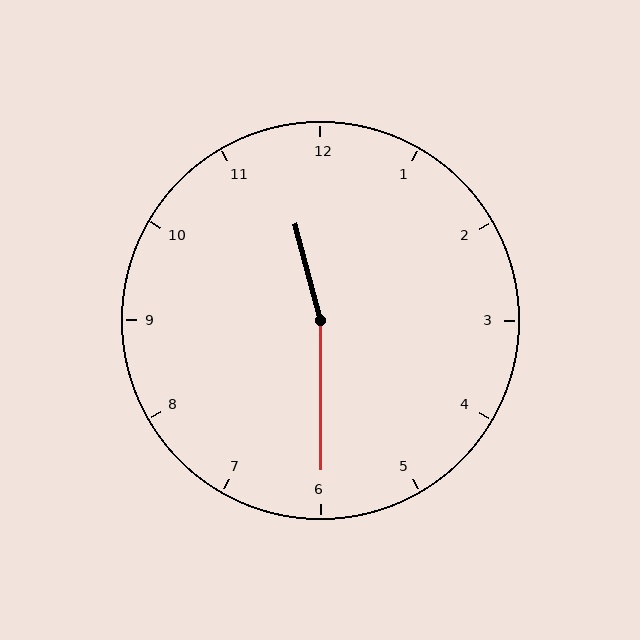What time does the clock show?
11:30.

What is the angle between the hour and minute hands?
Approximately 165 degrees.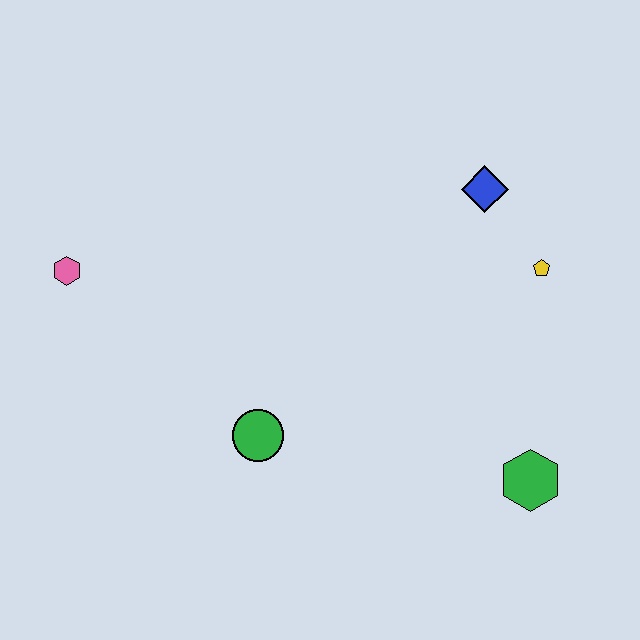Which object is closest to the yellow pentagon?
The blue diamond is closest to the yellow pentagon.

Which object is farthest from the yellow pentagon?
The pink hexagon is farthest from the yellow pentagon.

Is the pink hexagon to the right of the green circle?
No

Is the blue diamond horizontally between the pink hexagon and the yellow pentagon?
Yes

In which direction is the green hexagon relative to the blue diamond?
The green hexagon is below the blue diamond.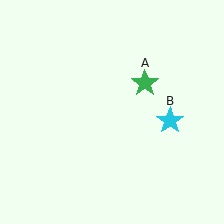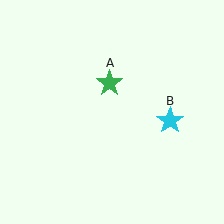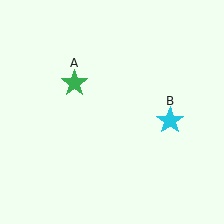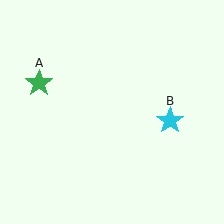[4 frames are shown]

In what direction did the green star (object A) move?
The green star (object A) moved left.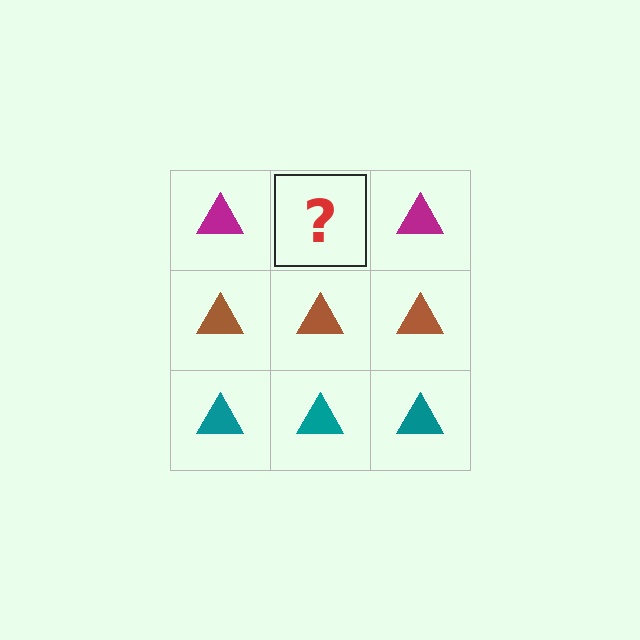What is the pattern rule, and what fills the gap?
The rule is that each row has a consistent color. The gap should be filled with a magenta triangle.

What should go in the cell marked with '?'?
The missing cell should contain a magenta triangle.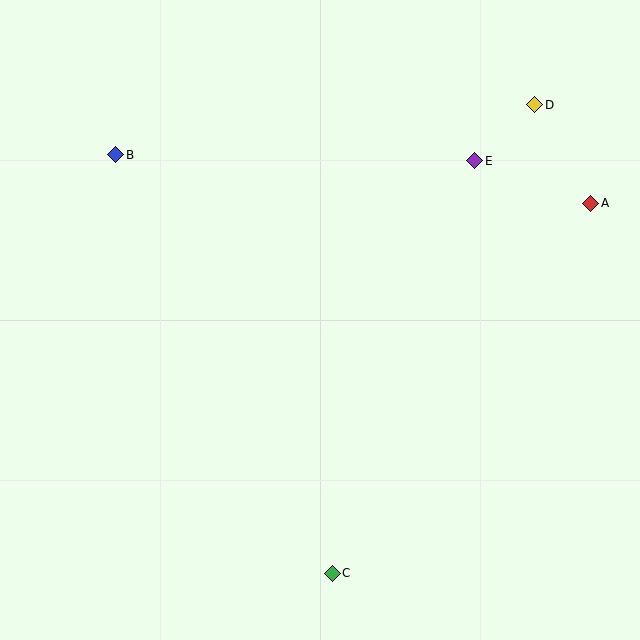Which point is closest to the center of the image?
Point E at (475, 161) is closest to the center.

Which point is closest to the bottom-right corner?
Point C is closest to the bottom-right corner.